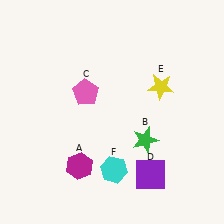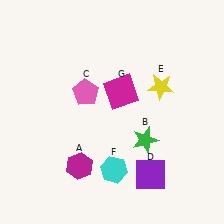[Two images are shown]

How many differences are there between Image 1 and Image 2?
There is 1 difference between the two images.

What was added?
A magenta square (G) was added in Image 2.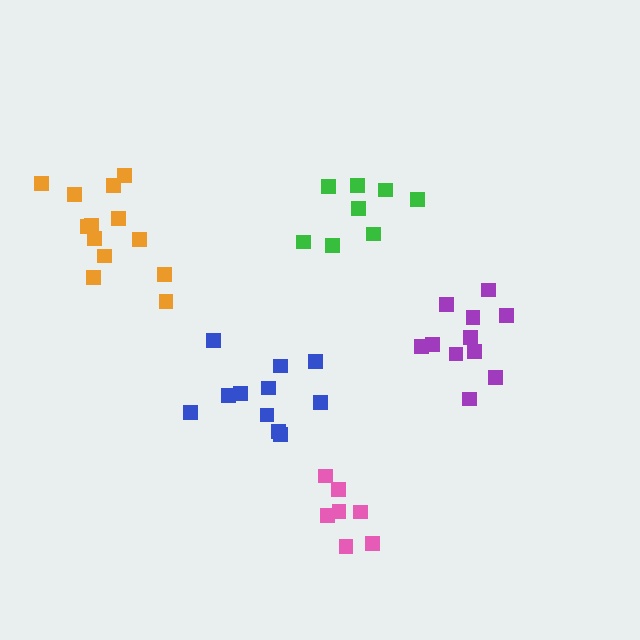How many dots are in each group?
Group 1: 7 dots, Group 2: 8 dots, Group 3: 13 dots, Group 4: 11 dots, Group 5: 11 dots (50 total).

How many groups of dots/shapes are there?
There are 5 groups.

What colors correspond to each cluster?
The clusters are colored: pink, green, orange, purple, blue.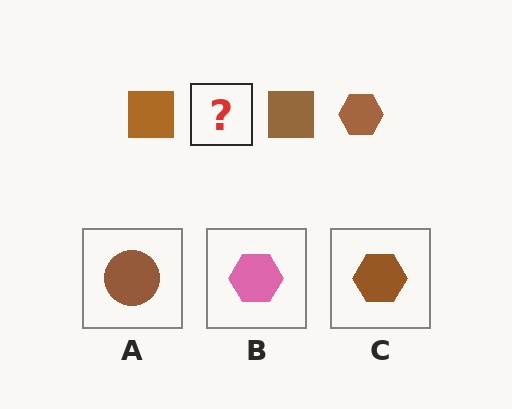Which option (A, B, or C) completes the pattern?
C.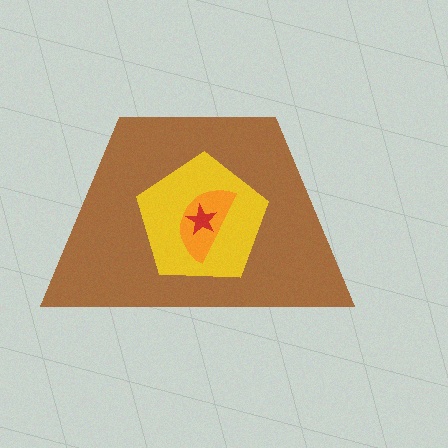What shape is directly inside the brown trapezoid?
The yellow pentagon.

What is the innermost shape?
The red star.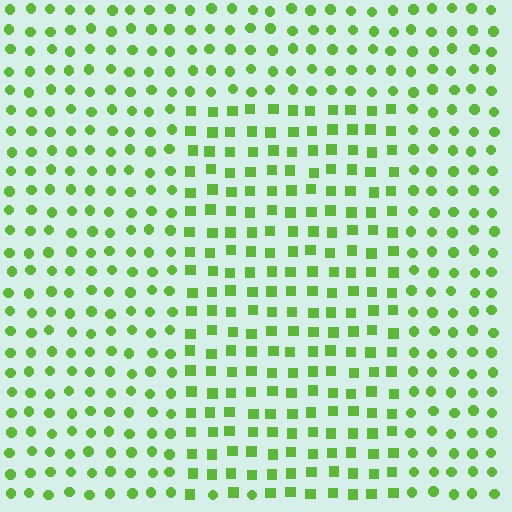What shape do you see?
I see a rectangle.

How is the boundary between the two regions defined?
The boundary is defined by a change in element shape: squares inside vs. circles outside. All elements share the same color and spacing.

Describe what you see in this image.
The image is filled with small lime elements arranged in a uniform grid. A rectangle-shaped region contains squares, while the surrounding area contains circles. The boundary is defined purely by the change in element shape.